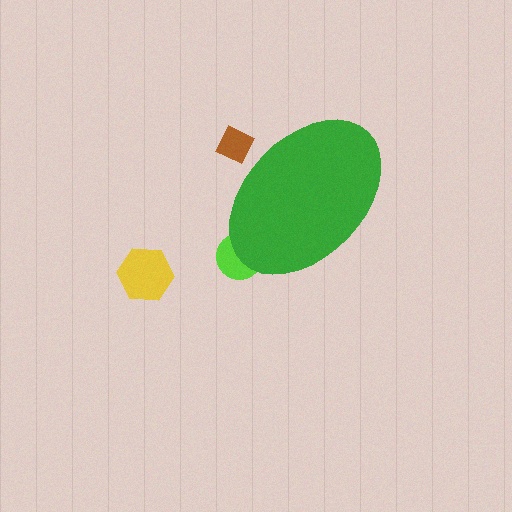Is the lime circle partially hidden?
Yes, the lime circle is partially hidden behind the green ellipse.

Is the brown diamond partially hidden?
Yes, the brown diamond is partially hidden behind the green ellipse.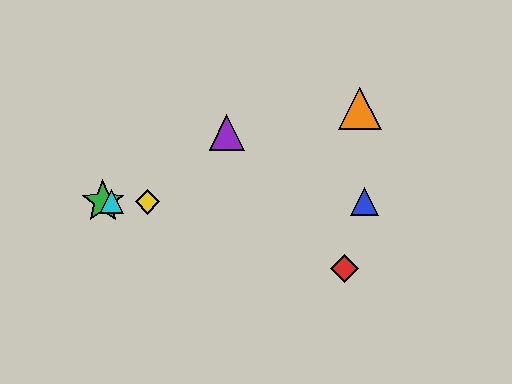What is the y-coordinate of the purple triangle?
The purple triangle is at y≈132.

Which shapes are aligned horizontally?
The blue triangle, the green star, the yellow diamond, the cyan triangle are aligned horizontally.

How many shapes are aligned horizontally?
4 shapes (the blue triangle, the green star, the yellow diamond, the cyan triangle) are aligned horizontally.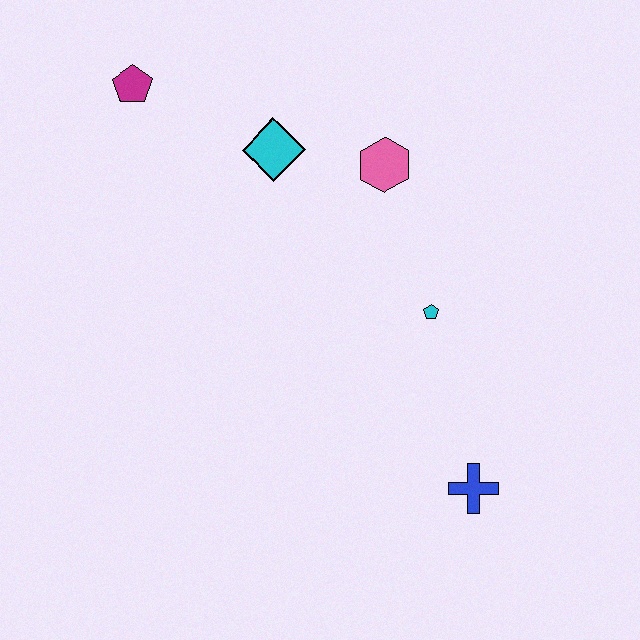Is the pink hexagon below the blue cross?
No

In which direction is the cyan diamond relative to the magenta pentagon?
The cyan diamond is to the right of the magenta pentagon.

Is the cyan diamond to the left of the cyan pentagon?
Yes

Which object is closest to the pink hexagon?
The cyan diamond is closest to the pink hexagon.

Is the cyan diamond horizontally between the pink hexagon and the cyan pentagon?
No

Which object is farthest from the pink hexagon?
The blue cross is farthest from the pink hexagon.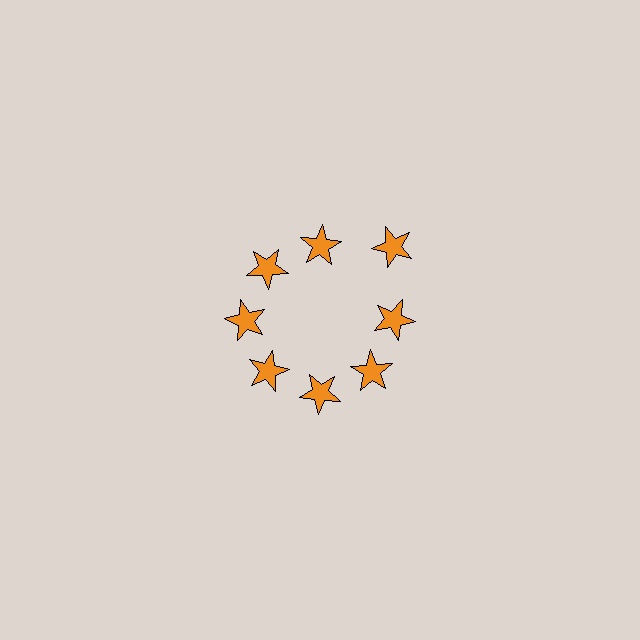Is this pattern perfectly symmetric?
No. The 8 orange stars are arranged in a ring, but one element near the 2 o'clock position is pushed outward from the center, breaking the 8-fold rotational symmetry.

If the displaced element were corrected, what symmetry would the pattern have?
It would have 8-fold rotational symmetry — the pattern would map onto itself every 45 degrees.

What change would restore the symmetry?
The symmetry would be restored by moving it inward, back onto the ring so that all 8 stars sit at equal angles and equal distance from the center.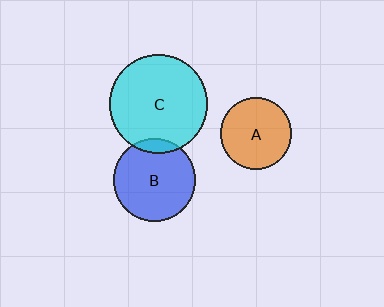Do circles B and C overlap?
Yes.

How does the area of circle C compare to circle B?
Approximately 1.4 times.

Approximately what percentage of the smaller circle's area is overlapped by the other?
Approximately 10%.